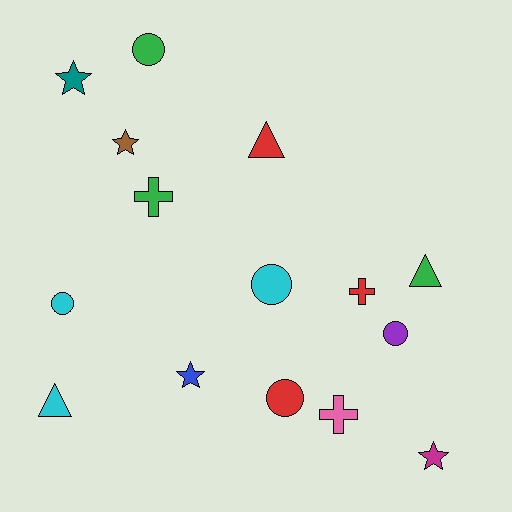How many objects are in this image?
There are 15 objects.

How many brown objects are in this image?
There is 1 brown object.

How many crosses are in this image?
There are 3 crosses.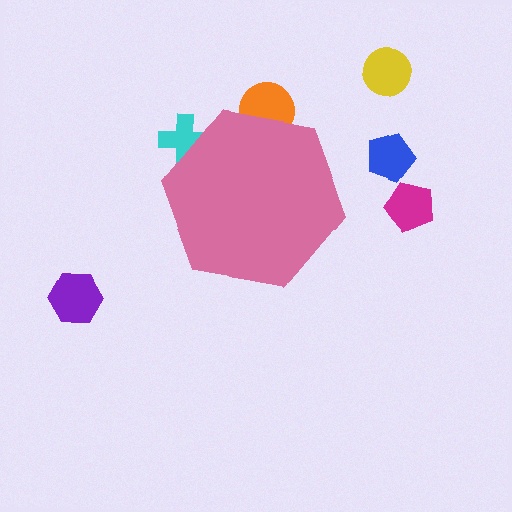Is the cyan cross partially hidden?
Yes, the cyan cross is partially hidden behind the pink hexagon.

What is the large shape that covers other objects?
A pink hexagon.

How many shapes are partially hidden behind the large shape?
2 shapes are partially hidden.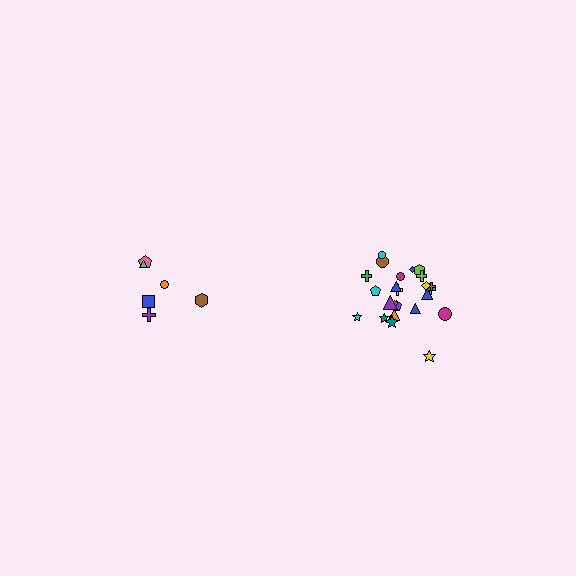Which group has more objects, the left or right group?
The right group.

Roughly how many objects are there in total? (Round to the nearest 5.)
Roughly 30 objects in total.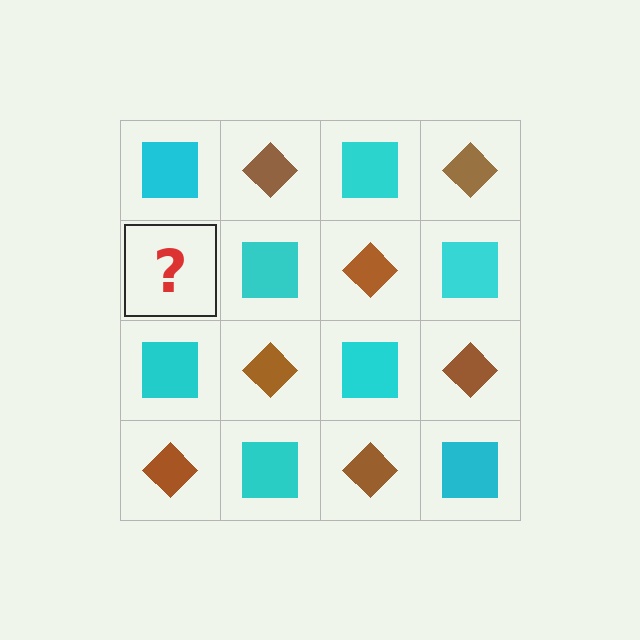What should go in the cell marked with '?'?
The missing cell should contain a brown diamond.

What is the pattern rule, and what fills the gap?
The rule is that it alternates cyan square and brown diamond in a checkerboard pattern. The gap should be filled with a brown diamond.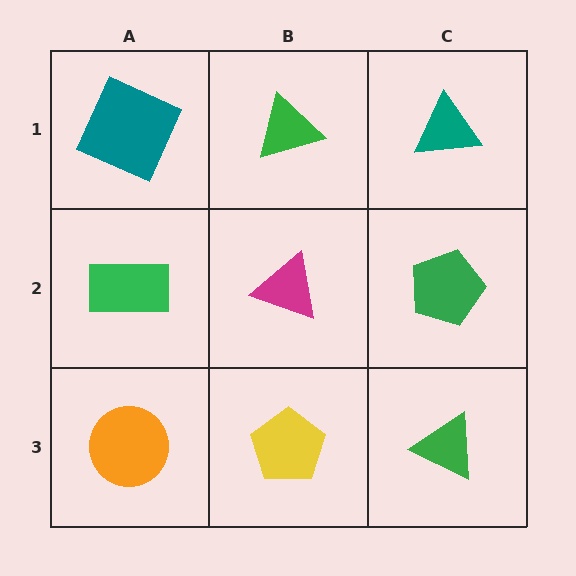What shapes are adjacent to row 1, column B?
A magenta triangle (row 2, column B), a teal square (row 1, column A), a teal triangle (row 1, column C).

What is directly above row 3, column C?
A green pentagon.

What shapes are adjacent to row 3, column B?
A magenta triangle (row 2, column B), an orange circle (row 3, column A), a green triangle (row 3, column C).